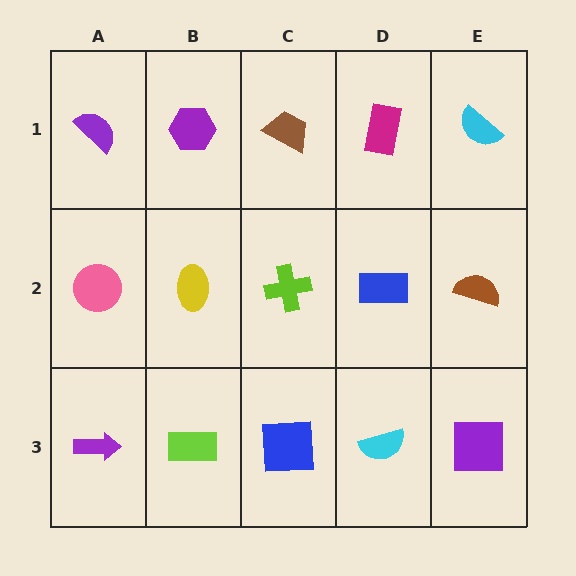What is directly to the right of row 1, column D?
A cyan semicircle.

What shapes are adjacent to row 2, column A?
A purple semicircle (row 1, column A), a purple arrow (row 3, column A), a yellow ellipse (row 2, column B).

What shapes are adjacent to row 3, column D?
A blue rectangle (row 2, column D), a blue square (row 3, column C), a purple square (row 3, column E).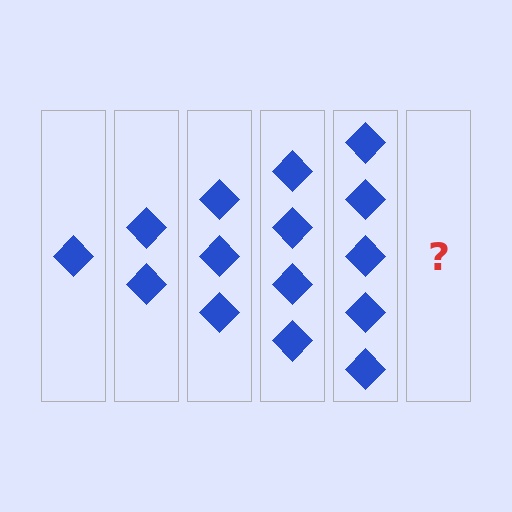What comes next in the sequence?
The next element should be 6 diamonds.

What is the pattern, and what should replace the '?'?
The pattern is that each step adds one more diamond. The '?' should be 6 diamonds.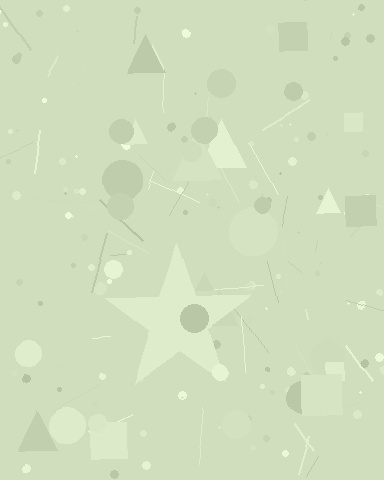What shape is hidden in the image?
A star is hidden in the image.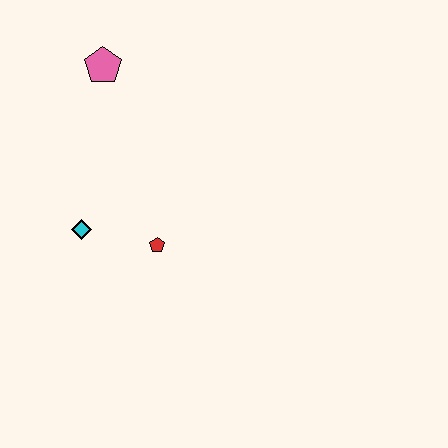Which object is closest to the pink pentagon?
The cyan diamond is closest to the pink pentagon.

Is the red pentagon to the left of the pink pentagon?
No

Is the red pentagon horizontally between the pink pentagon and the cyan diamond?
No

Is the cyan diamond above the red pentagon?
Yes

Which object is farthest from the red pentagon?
The pink pentagon is farthest from the red pentagon.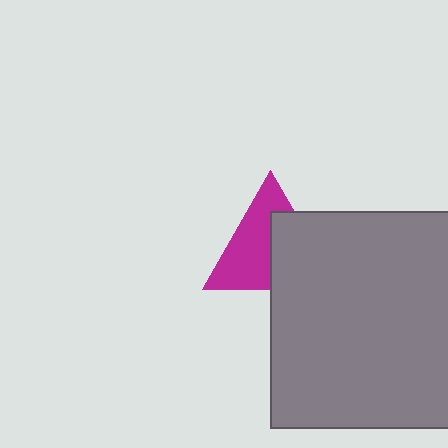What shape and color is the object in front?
The object in front is a gray rectangle.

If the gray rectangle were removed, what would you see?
You would see the complete magenta triangle.